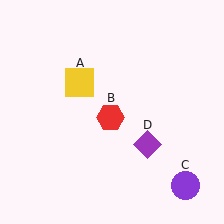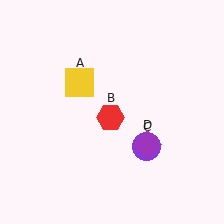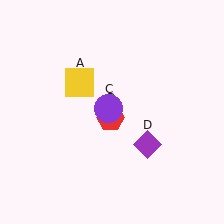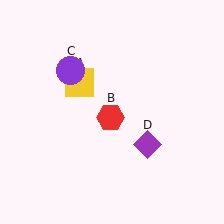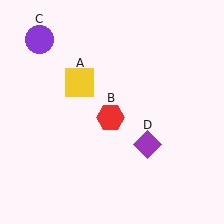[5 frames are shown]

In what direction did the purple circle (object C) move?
The purple circle (object C) moved up and to the left.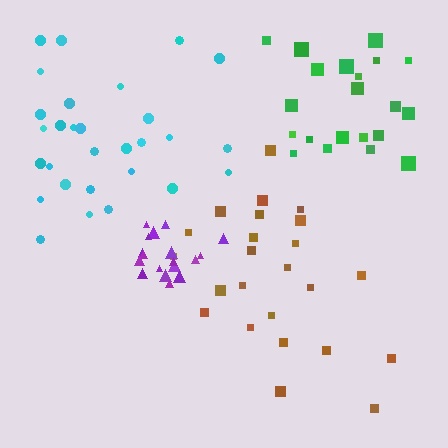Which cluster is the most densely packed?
Purple.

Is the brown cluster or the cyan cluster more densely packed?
Brown.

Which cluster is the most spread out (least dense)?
Cyan.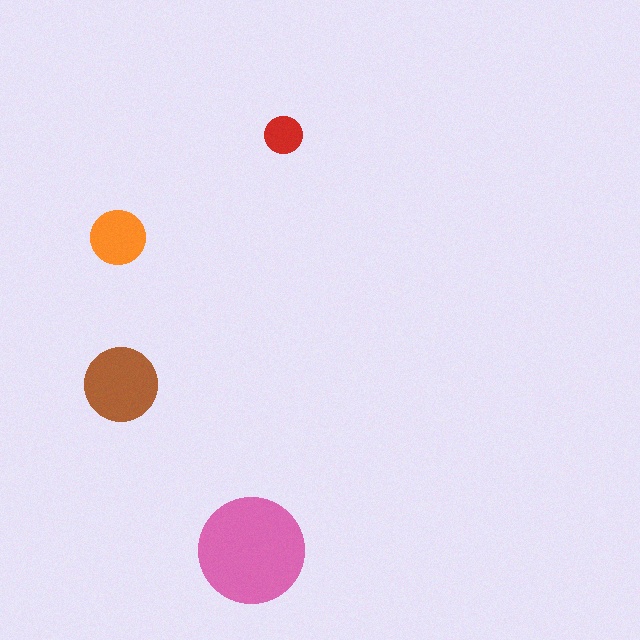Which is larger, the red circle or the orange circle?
The orange one.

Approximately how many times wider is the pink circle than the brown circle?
About 1.5 times wider.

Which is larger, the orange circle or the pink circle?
The pink one.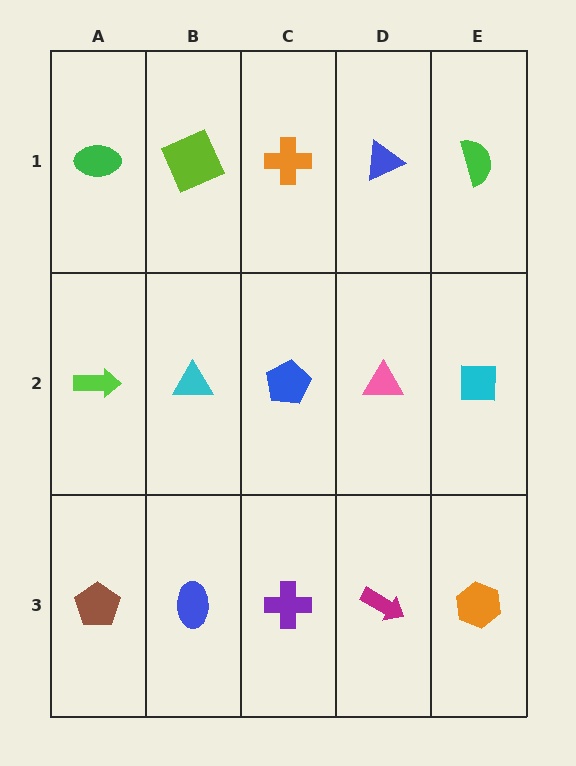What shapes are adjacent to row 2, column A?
A green ellipse (row 1, column A), a brown pentagon (row 3, column A), a cyan triangle (row 2, column B).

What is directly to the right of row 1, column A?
A lime square.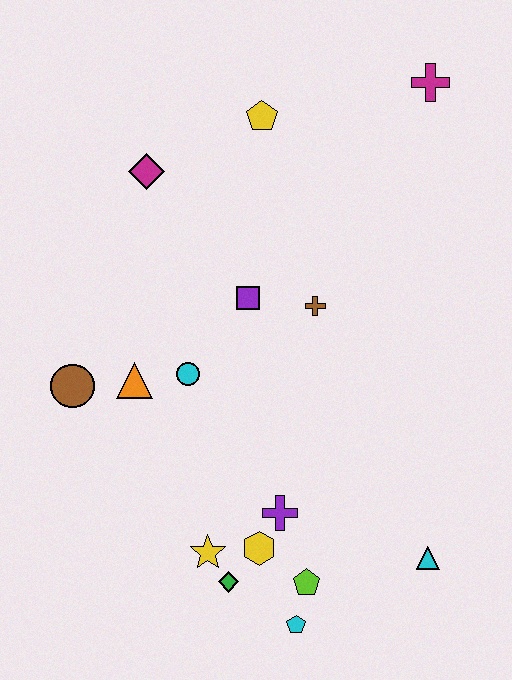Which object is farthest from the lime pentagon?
The magenta cross is farthest from the lime pentagon.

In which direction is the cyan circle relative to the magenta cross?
The cyan circle is below the magenta cross.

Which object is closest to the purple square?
The brown cross is closest to the purple square.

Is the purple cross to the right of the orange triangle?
Yes